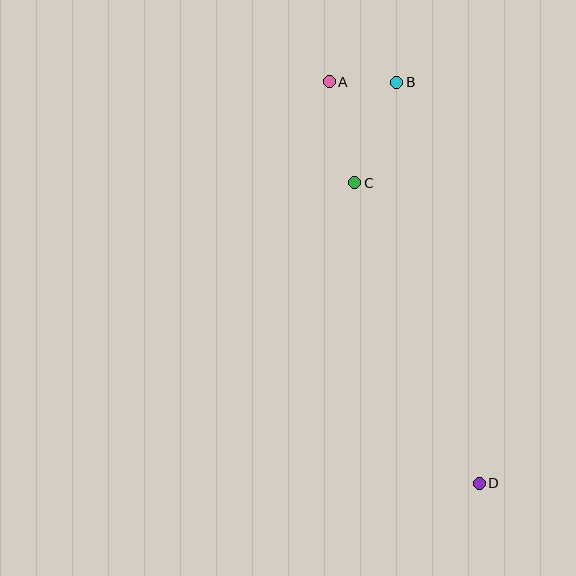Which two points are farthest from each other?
Points A and D are farthest from each other.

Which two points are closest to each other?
Points A and B are closest to each other.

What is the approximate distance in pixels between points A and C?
The distance between A and C is approximately 104 pixels.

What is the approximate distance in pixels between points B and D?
The distance between B and D is approximately 409 pixels.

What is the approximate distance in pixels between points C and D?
The distance between C and D is approximately 325 pixels.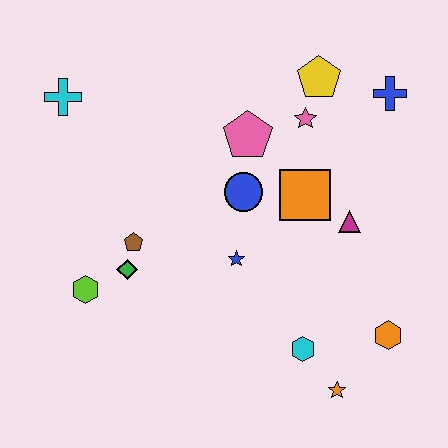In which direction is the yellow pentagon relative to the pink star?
The yellow pentagon is above the pink star.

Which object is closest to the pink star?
The yellow pentagon is closest to the pink star.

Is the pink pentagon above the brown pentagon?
Yes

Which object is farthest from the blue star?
The cyan cross is farthest from the blue star.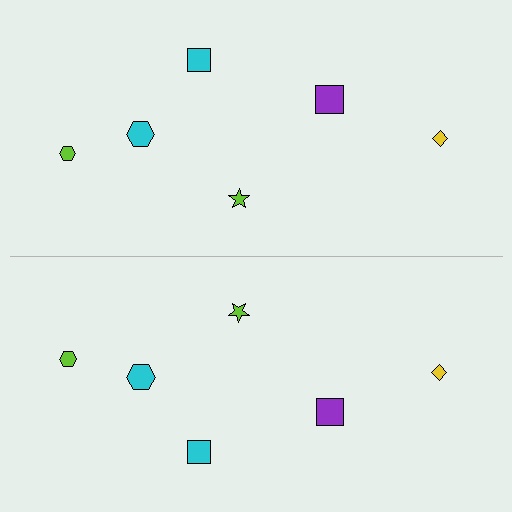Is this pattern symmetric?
Yes, this pattern has bilateral (reflection) symmetry.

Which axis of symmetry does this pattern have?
The pattern has a horizontal axis of symmetry running through the center of the image.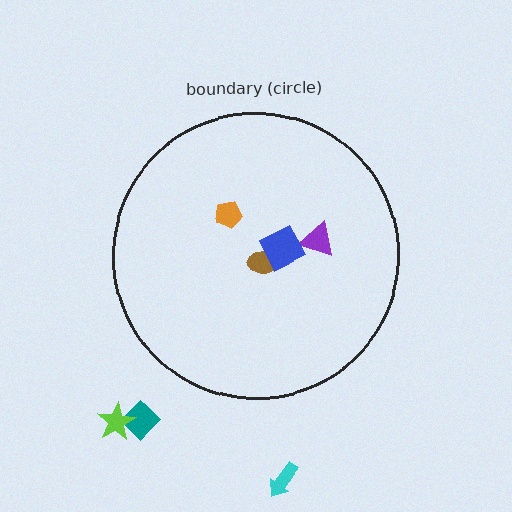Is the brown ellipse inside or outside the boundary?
Inside.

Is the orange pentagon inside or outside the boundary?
Inside.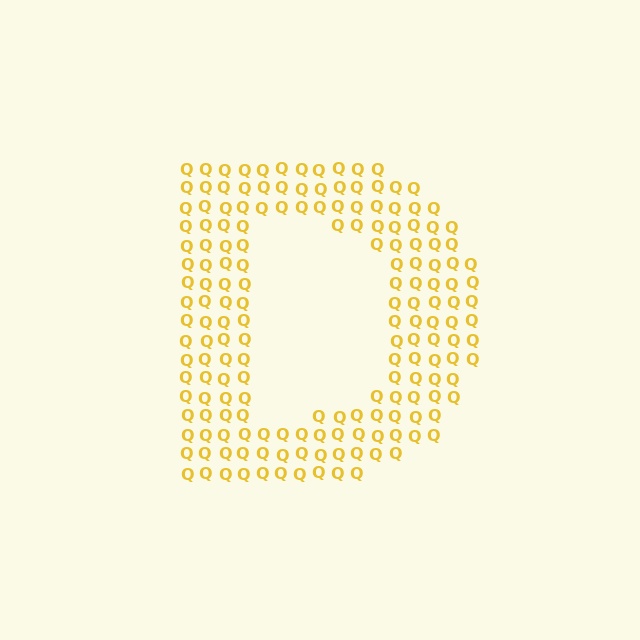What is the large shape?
The large shape is the letter D.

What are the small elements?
The small elements are letter Q's.